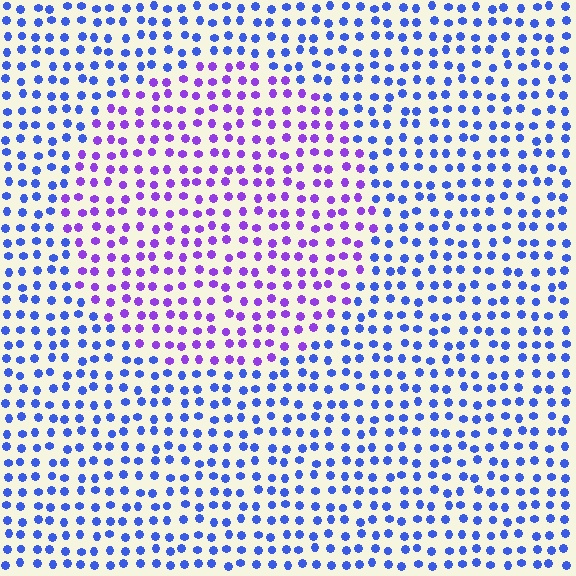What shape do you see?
I see a circle.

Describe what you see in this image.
The image is filled with small blue elements in a uniform arrangement. A circle-shaped region is visible where the elements are tinted to a slightly different hue, forming a subtle color boundary.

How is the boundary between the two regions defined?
The boundary is defined purely by a slight shift in hue (about 44 degrees). Spacing, size, and orientation are identical on both sides.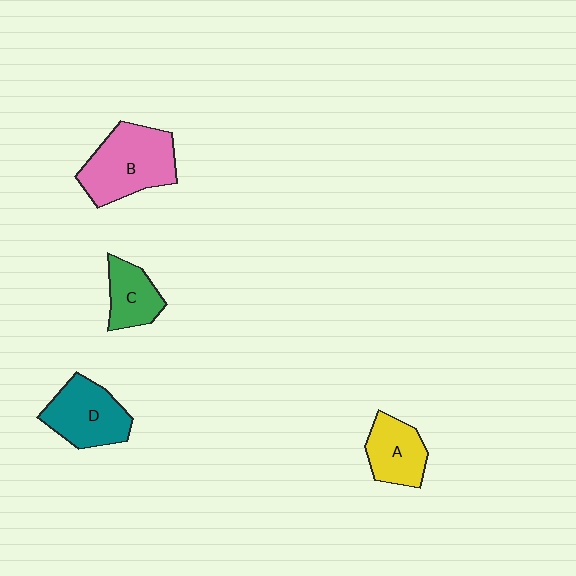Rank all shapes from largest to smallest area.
From largest to smallest: B (pink), D (teal), A (yellow), C (green).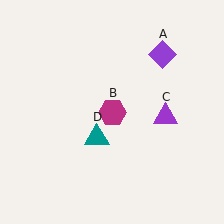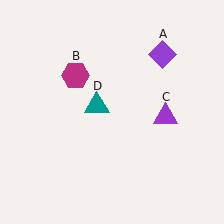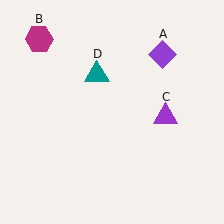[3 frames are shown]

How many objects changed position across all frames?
2 objects changed position: magenta hexagon (object B), teal triangle (object D).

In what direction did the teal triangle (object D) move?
The teal triangle (object D) moved up.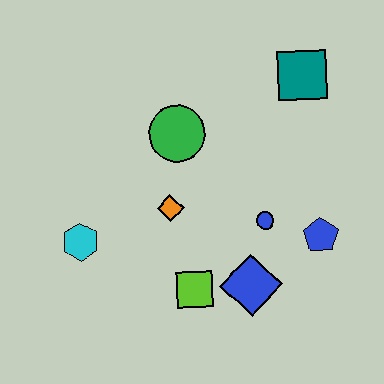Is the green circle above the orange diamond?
Yes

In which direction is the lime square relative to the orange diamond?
The lime square is below the orange diamond.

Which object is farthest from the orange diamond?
The teal square is farthest from the orange diamond.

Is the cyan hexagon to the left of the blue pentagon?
Yes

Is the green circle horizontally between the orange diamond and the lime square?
Yes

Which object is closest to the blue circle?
The blue pentagon is closest to the blue circle.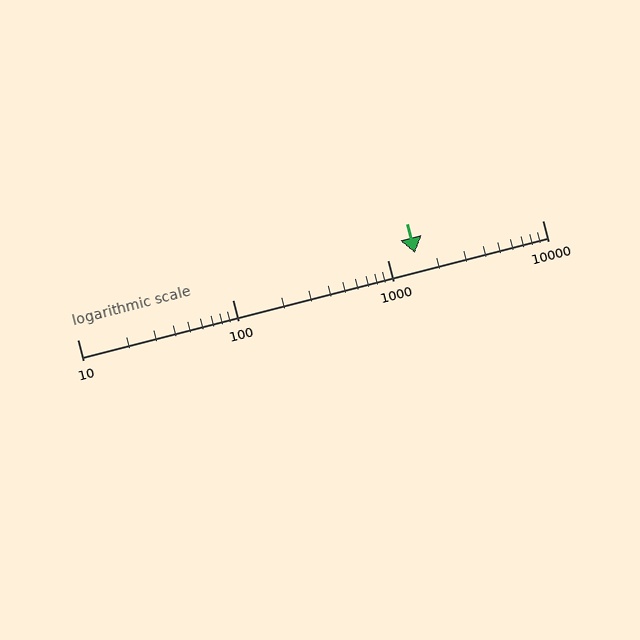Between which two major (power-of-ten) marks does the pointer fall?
The pointer is between 1000 and 10000.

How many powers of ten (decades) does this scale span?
The scale spans 3 decades, from 10 to 10000.